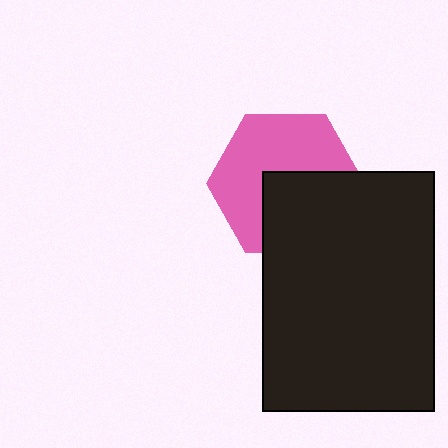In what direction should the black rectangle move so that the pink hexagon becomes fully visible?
The black rectangle should move down. That is the shortest direction to clear the overlap and leave the pink hexagon fully visible.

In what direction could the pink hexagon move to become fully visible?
The pink hexagon could move up. That would shift it out from behind the black rectangle entirely.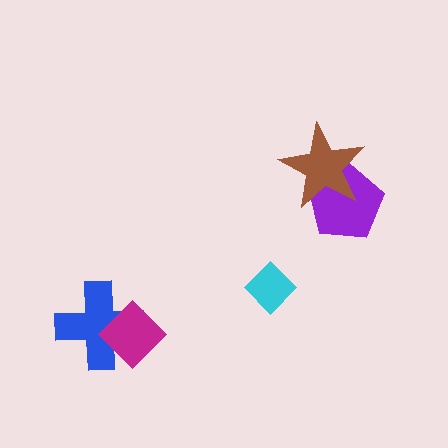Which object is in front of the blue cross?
The magenta diamond is in front of the blue cross.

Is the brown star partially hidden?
No, no other shape covers it.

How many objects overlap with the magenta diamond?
1 object overlaps with the magenta diamond.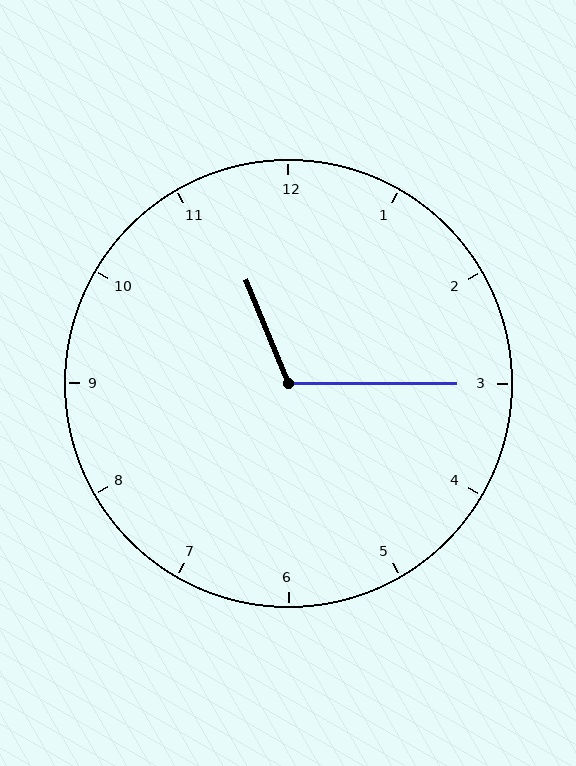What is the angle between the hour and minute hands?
Approximately 112 degrees.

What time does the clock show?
11:15.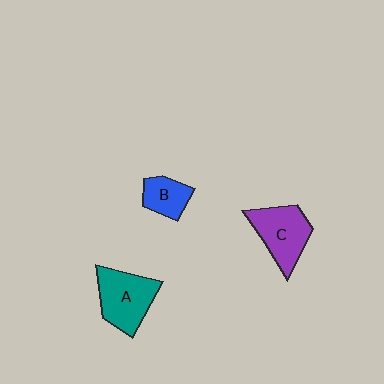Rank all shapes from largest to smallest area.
From largest to smallest: A (teal), C (purple), B (blue).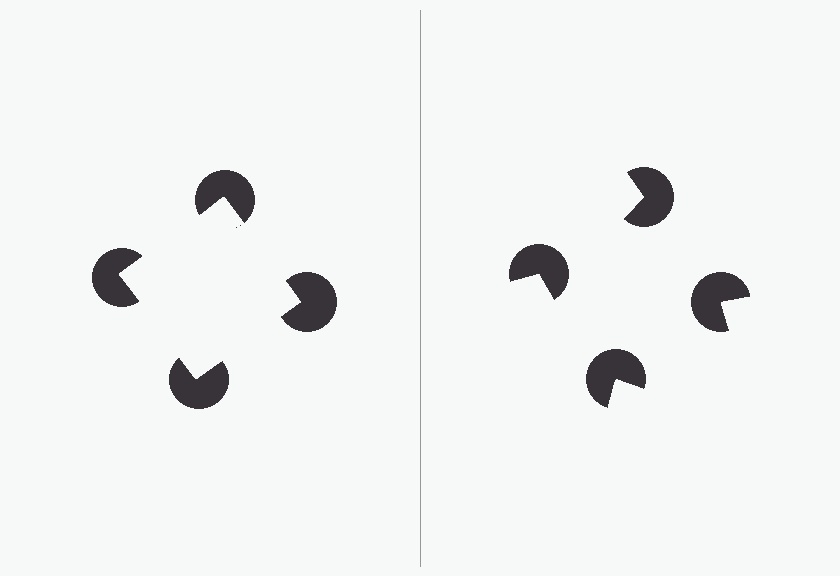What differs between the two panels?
The pac-man discs are positioned identically on both sides; only the wedge orientations differ. On the left they align to a square; on the right they are misaligned.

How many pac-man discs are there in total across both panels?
8 — 4 on each side.